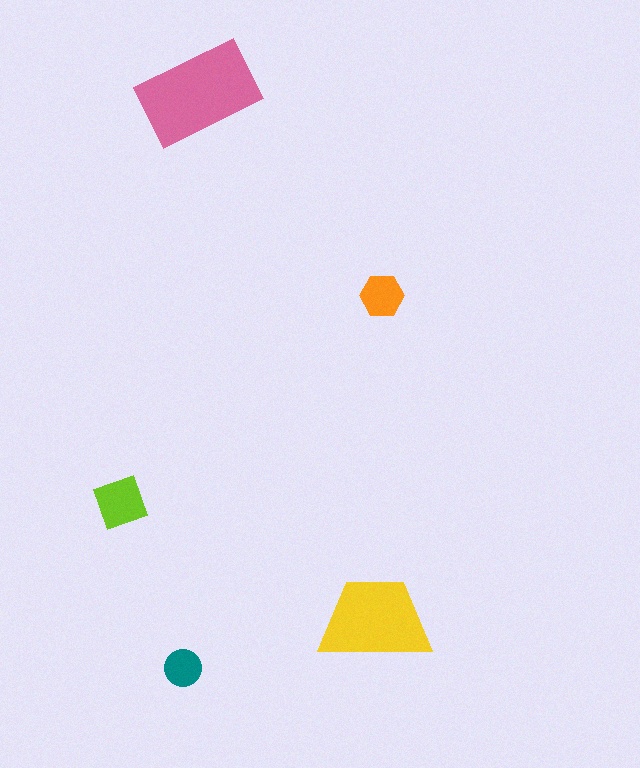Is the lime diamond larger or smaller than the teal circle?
Larger.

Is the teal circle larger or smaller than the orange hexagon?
Smaller.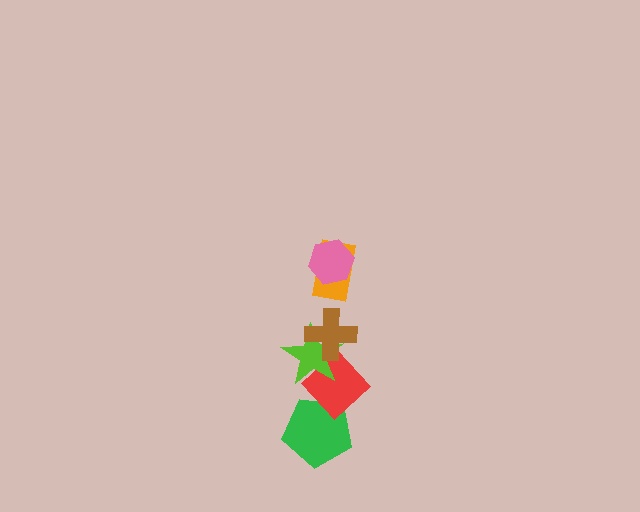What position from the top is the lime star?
The lime star is 4th from the top.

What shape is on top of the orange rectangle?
The pink hexagon is on top of the orange rectangle.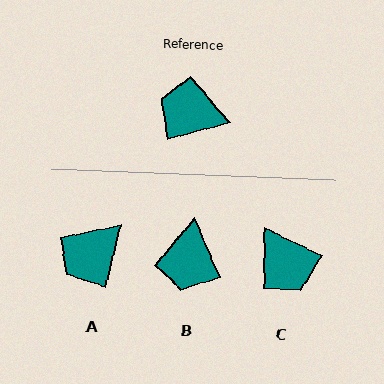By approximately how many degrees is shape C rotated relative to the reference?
Approximately 140 degrees counter-clockwise.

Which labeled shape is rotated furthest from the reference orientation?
C, about 140 degrees away.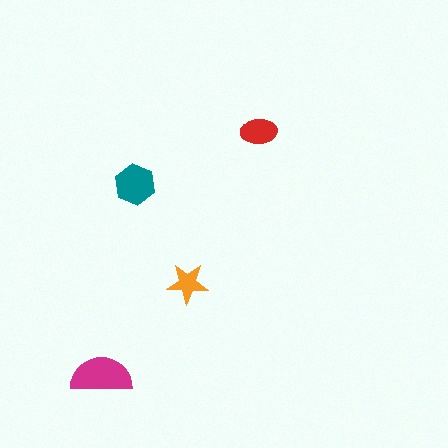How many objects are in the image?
There are 4 objects in the image.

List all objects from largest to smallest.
The magenta semicircle, the teal hexagon, the red ellipse, the orange star.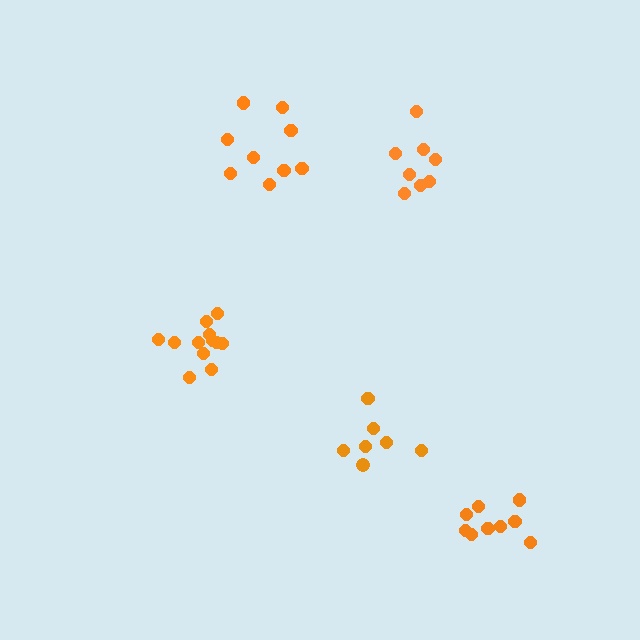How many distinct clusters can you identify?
There are 5 distinct clusters.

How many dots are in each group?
Group 1: 9 dots, Group 2: 8 dots, Group 3: 9 dots, Group 4: 12 dots, Group 5: 7 dots (45 total).